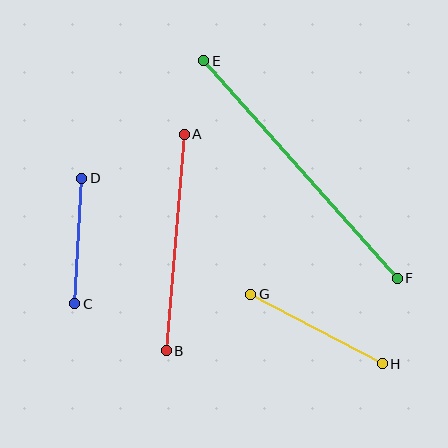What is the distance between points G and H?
The distance is approximately 149 pixels.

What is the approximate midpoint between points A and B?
The midpoint is at approximately (175, 243) pixels.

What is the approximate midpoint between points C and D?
The midpoint is at approximately (78, 241) pixels.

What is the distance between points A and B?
The distance is approximately 217 pixels.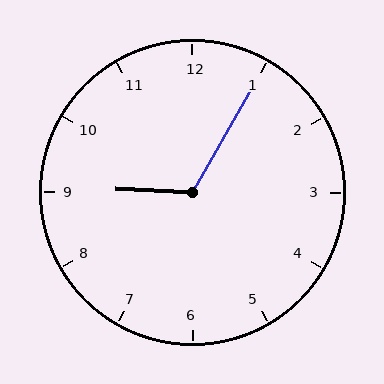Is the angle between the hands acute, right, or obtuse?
It is obtuse.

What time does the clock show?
9:05.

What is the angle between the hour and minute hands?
Approximately 118 degrees.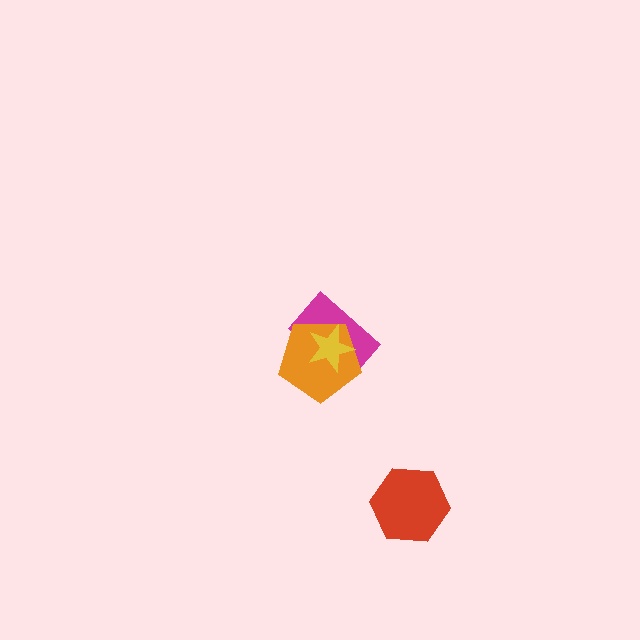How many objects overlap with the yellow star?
2 objects overlap with the yellow star.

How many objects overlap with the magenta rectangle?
2 objects overlap with the magenta rectangle.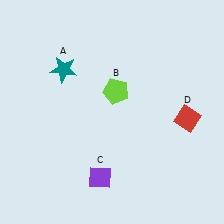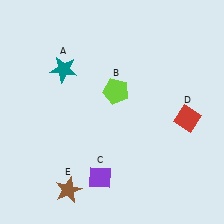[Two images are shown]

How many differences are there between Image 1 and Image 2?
There is 1 difference between the two images.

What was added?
A brown star (E) was added in Image 2.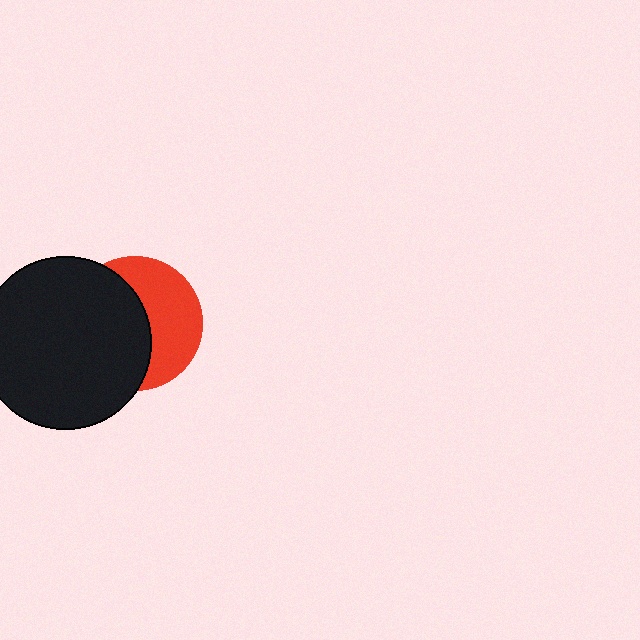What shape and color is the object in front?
The object in front is a black circle.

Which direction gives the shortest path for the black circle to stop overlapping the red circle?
Moving left gives the shortest separation.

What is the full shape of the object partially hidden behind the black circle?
The partially hidden object is a red circle.